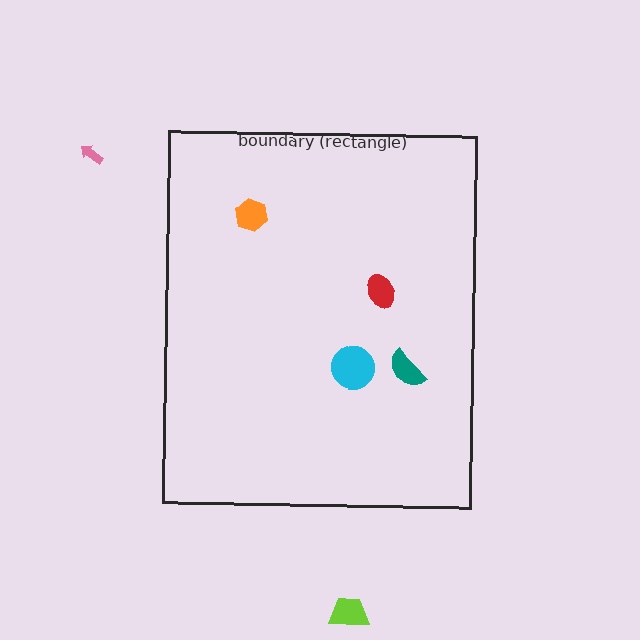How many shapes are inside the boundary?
4 inside, 2 outside.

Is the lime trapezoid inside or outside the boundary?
Outside.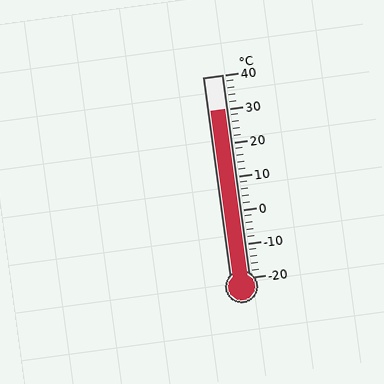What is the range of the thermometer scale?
The thermometer scale ranges from -20°C to 40°C.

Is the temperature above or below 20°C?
The temperature is above 20°C.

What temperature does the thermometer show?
The thermometer shows approximately 30°C.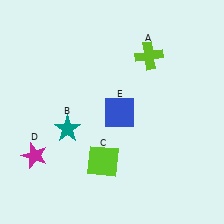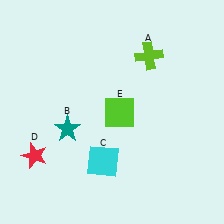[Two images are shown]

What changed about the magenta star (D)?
In Image 1, D is magenta. In Image 2, it changed to red.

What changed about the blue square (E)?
In Image 1, E is blue. In Image 2, it changed to lime.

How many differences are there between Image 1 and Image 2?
There are 3 differences between the two images.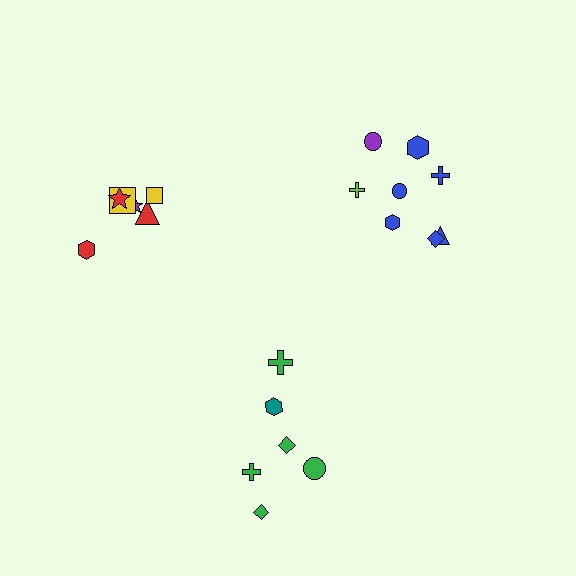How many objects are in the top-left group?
There are 6 objects.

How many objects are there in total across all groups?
There are 20 objects.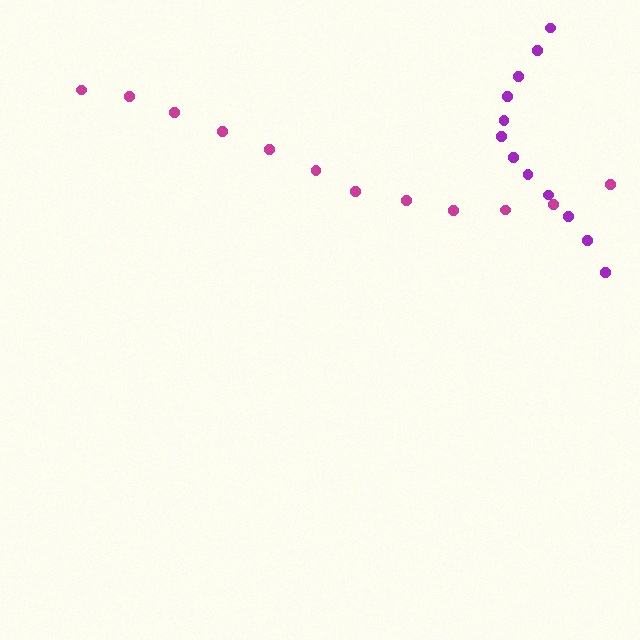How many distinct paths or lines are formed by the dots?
There are 2 distinct paths.